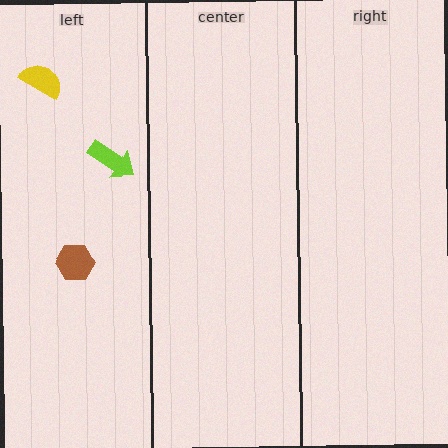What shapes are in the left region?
The lime arrow, the yellow semicircle, the brown hexagon.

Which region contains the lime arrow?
The left region.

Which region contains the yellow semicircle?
The left region.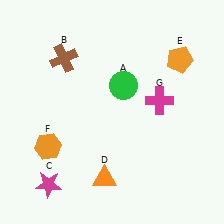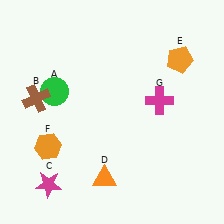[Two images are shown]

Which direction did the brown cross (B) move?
The brown cross (B) moved down.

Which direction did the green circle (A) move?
The green circle (A) moved left.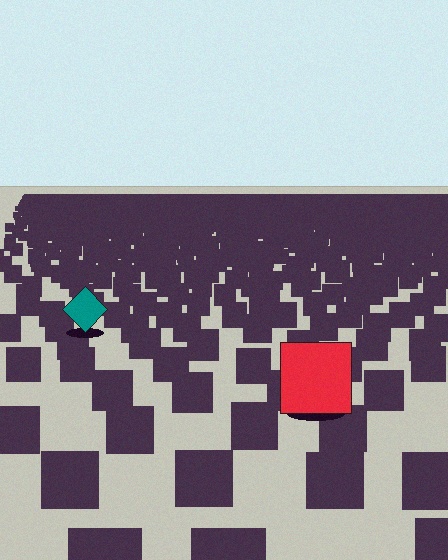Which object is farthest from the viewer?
The teal diamond is farthest from the viewer. It appears smaller and the ground texture around it is denser.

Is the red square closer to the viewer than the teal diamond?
Yes. The red square is closer — you can tell from the texture gradient: the ground texture is coarser near it.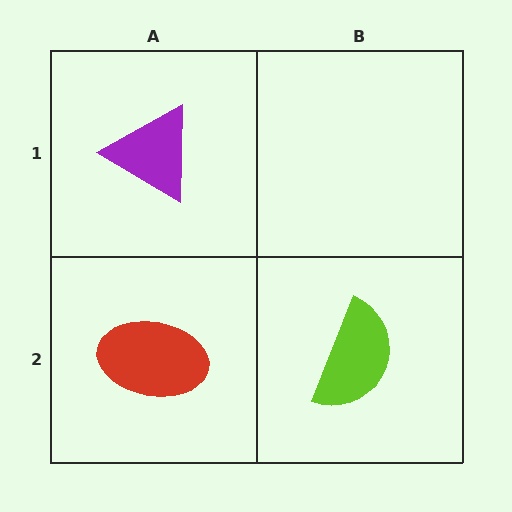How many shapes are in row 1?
1 shape.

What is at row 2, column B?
A lime semicircle.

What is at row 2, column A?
A red ellipse.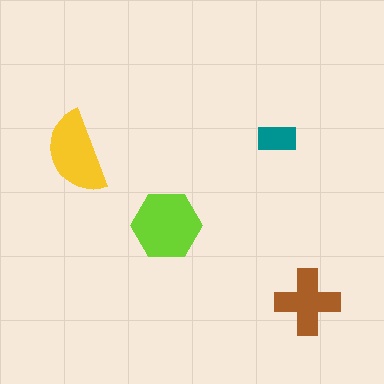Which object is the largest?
The lime hexagon.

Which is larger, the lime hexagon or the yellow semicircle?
The lime hexagon.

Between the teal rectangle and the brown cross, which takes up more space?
The brown cross.